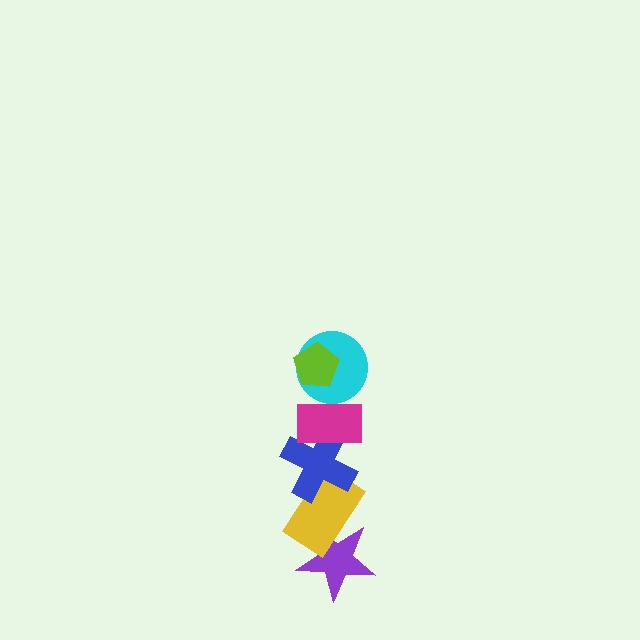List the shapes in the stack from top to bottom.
From top to bottom: the lime pentagon, the cyan circle, the magenta rectangle, the blue cross, the yellow rectangle, the purple star.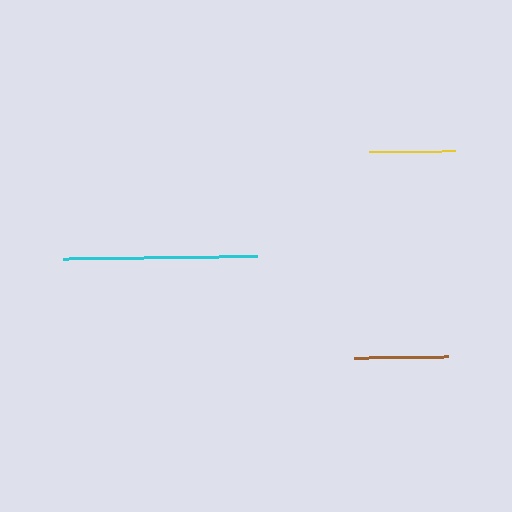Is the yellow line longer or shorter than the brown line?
The brown line is longer than the yellow line.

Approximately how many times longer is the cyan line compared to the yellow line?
The cyan line is approximately 2.3 times the length of the yellow line.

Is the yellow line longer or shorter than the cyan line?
The cyan line is longer than the yellow line.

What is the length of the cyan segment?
The cyan segment is approximately 194 pixels long.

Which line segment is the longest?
The cyan line is the longest at approximately 194 pixels.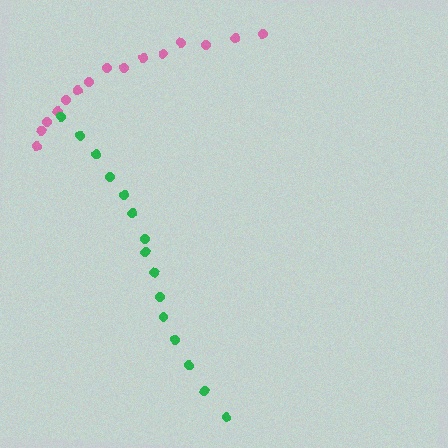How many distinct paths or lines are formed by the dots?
There are 2 distinct paths.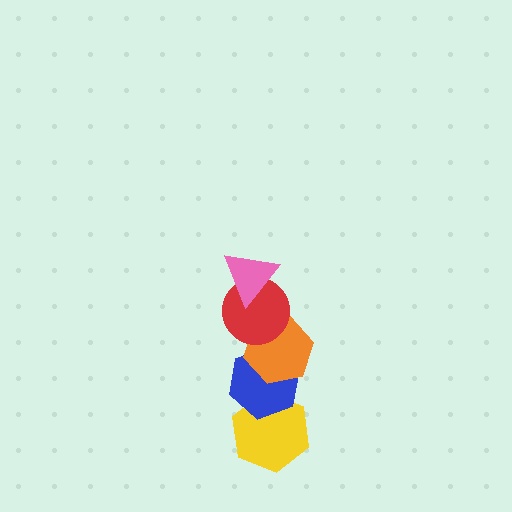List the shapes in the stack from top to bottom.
From top to bottom: the pink triangle, the red circle, the orange hexagon, the blue hexagon, the yellow hexagon.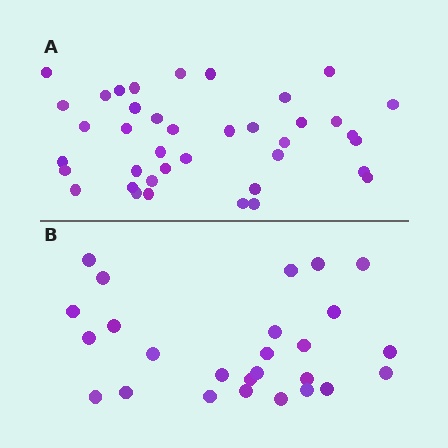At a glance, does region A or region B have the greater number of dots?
Region A (the top region) has more dots.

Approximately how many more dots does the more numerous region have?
Region A has approximately 15 more dots than region B.